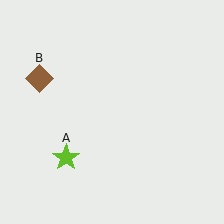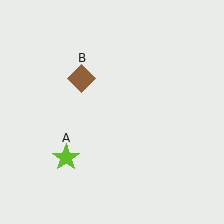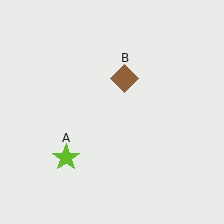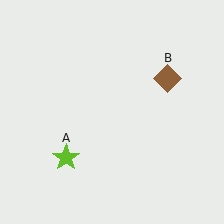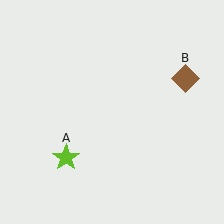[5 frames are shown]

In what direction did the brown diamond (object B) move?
The brown diamond (object B) moved right.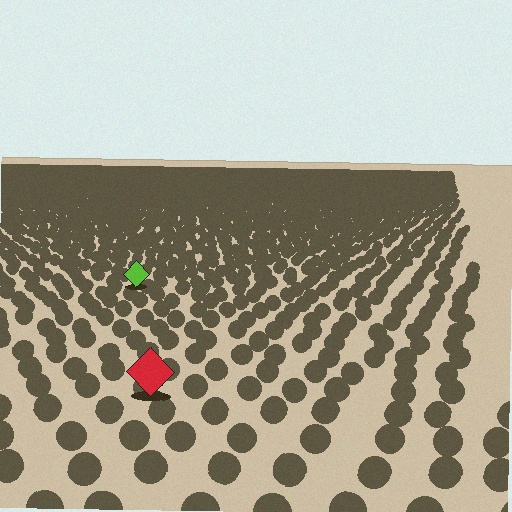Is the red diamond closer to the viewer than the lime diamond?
Yes. The red diamond is closer — you can tell from the texture gradient: the ground texture is coarser near it.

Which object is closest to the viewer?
The red diamond is closest. The texture marks near it are larger and more spread out.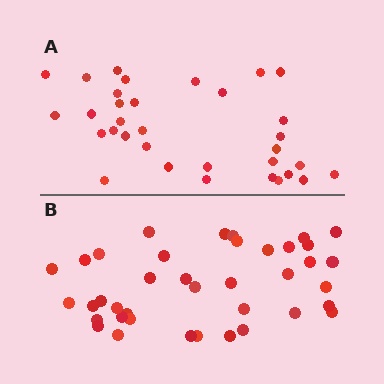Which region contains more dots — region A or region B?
Region B (the bottom region) has more dots.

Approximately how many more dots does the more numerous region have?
Region B has about 6 more dots than region A.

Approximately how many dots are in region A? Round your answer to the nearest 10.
About 30 dots. (The exact count is 33, which rounds to 30.)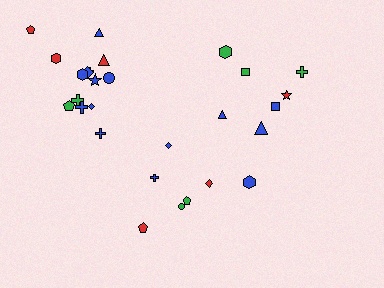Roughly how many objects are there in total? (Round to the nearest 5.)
Roughly 30 objects in total.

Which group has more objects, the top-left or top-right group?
The top-left group.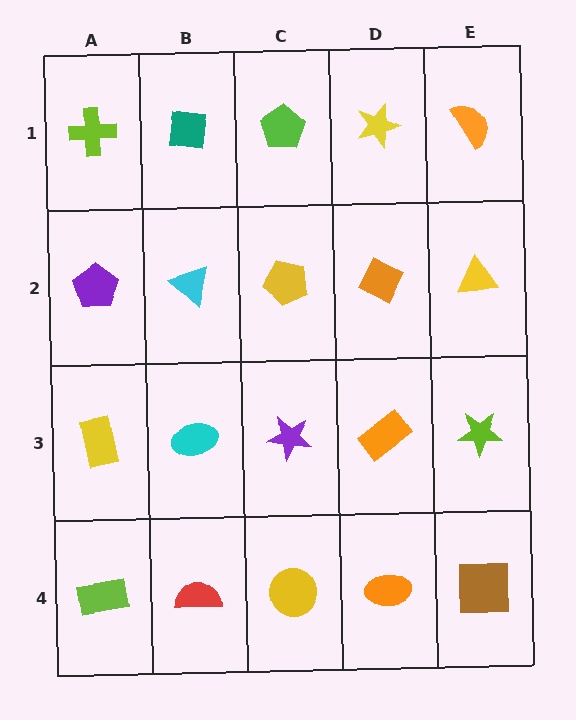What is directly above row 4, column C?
A purple star.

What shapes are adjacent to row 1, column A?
A purple pentagon (row 2, column A), a teal square (row 1, column B).